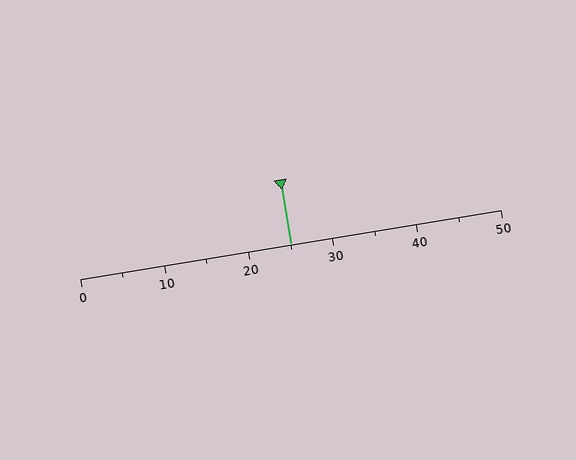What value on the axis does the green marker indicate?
The marker indicates approximately 25.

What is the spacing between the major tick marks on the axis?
The major ticks are spaced 10 apart.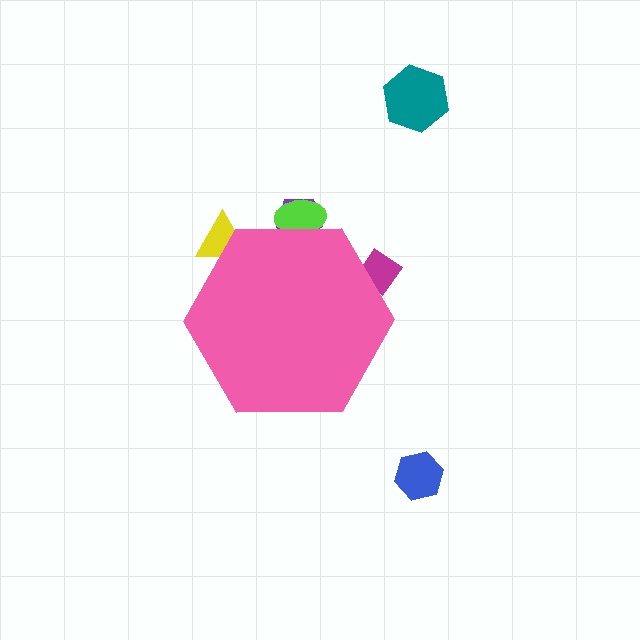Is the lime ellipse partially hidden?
Yes, the lime ellipse is partially hidden behind the pink hexagon.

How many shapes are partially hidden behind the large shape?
4 shapes are partially hidden.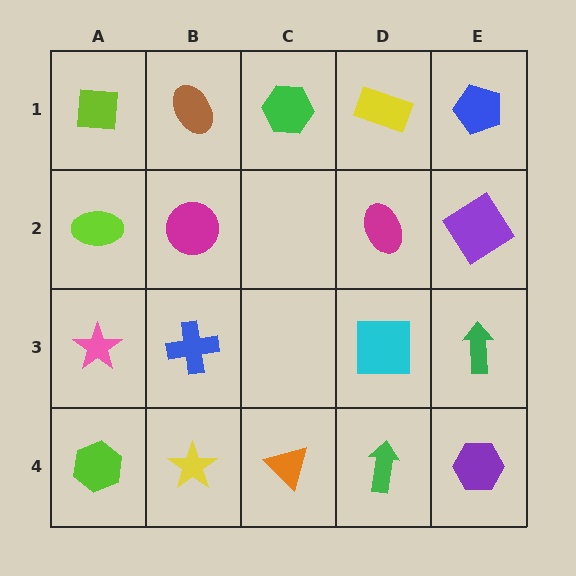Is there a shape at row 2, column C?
No, that cell is empty.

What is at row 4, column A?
A lime hexagon.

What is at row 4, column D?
A green arrow.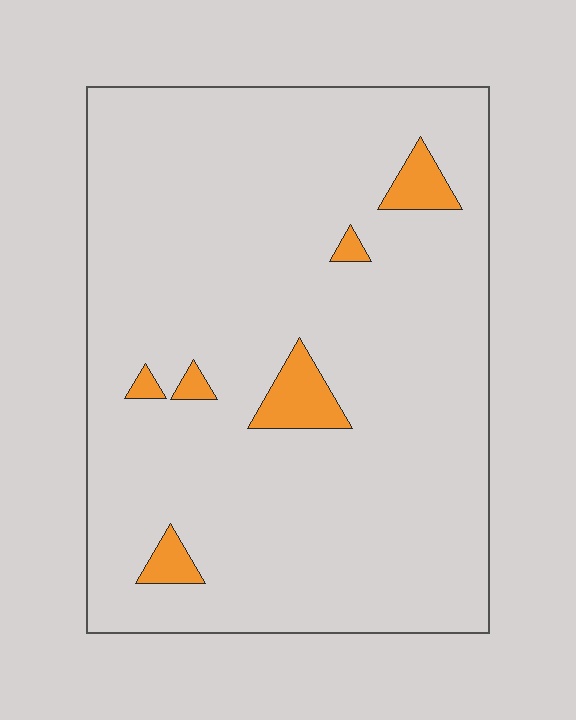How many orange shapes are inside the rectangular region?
6.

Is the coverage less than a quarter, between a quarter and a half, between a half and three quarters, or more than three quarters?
Less than a quarter.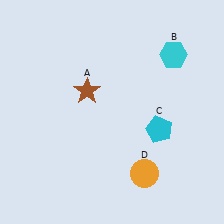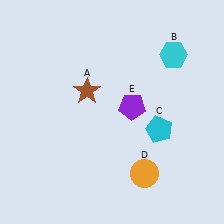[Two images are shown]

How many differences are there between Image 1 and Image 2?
There is 1 difference between the two images.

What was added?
A purple pentagon (E) was added in Image 2.